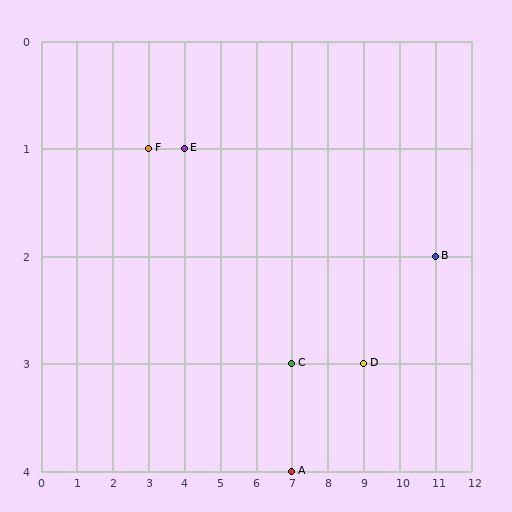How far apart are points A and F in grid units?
Points A and F are 4 columns and 3 rows apart (about 5.0 grid units diagonally).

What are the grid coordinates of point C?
Point C is at grid coordinates (7, 3).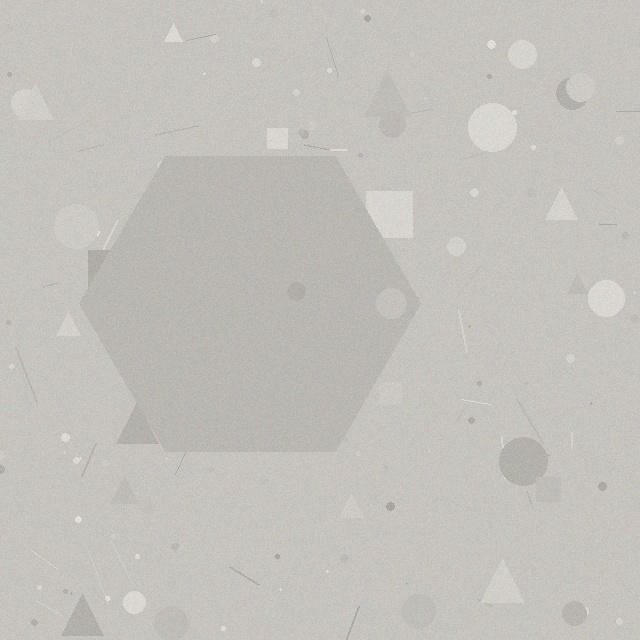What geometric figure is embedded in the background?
A hexagon is embedded in the background.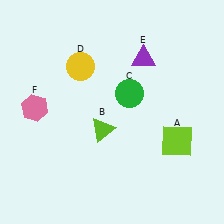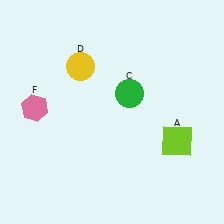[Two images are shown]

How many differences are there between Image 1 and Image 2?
There are 2 differences between the two images.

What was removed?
The purple triangle (E), the lime triangle (B) were removed in Image 2.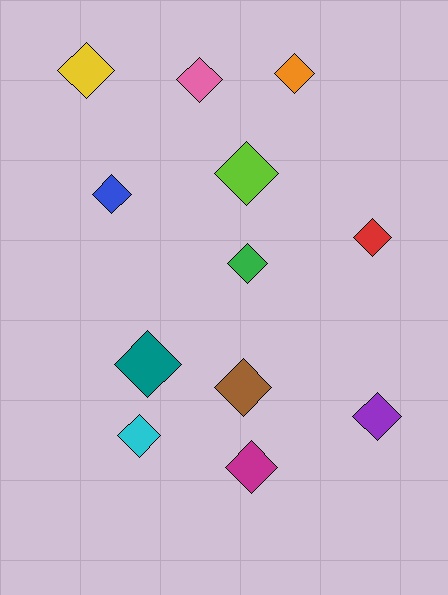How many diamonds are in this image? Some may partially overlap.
There are 12 diamonds.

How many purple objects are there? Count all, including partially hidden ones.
There is 1 purple object.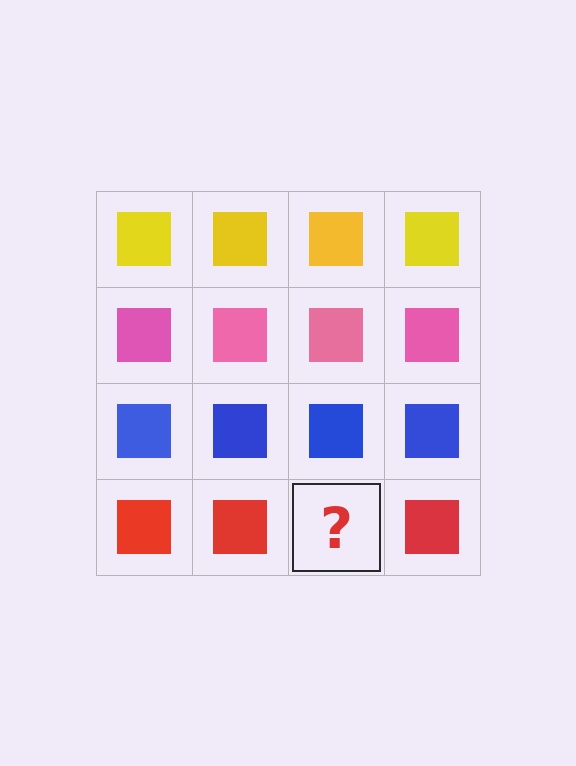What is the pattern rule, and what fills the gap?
The rule is that each row has a consistent color. The gap should be filled with a red square.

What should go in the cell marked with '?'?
The missing cell should contain a red square.